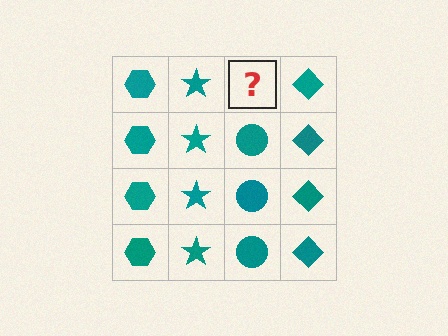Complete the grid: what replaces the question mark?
The question mark should be replaced with a teal circle.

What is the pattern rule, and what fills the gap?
The rule is that each column has a consistent shape. The gap should be filled with a teal circle.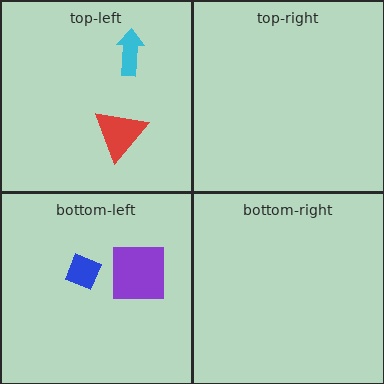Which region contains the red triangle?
The top-left region.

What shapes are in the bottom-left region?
The purple square, the blue diamond.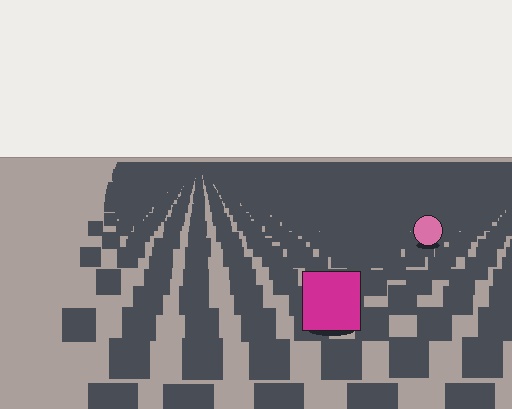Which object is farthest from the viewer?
The pink circle is farthest from the viewer. It appears smaller and the ground texture around it is denser.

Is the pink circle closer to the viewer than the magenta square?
No. The magenta square is closer — you can tell from the texture gradient: the ground texture is coarser near it.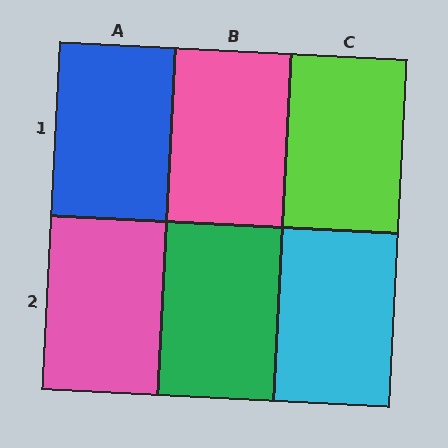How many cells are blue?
1 cell is blue.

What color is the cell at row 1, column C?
Lime.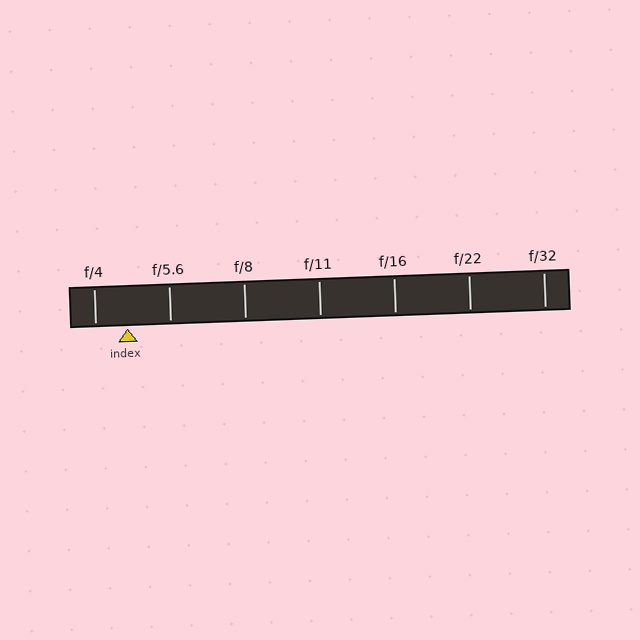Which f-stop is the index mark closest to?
The index mark is closest to f/4.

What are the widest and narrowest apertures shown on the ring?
The widest aperture shown is f/4 and the narrowest is f/32.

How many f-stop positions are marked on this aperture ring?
There are 7 f-stop positions marked.